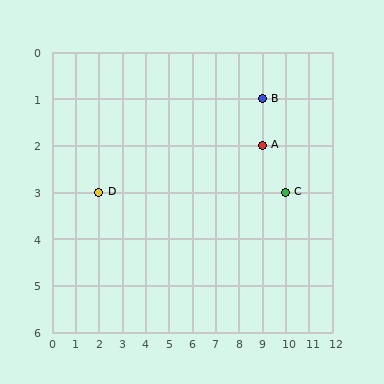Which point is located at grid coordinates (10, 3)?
Point C is at (10, 3).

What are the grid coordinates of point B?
Point B is at grid coordinates (9, 1).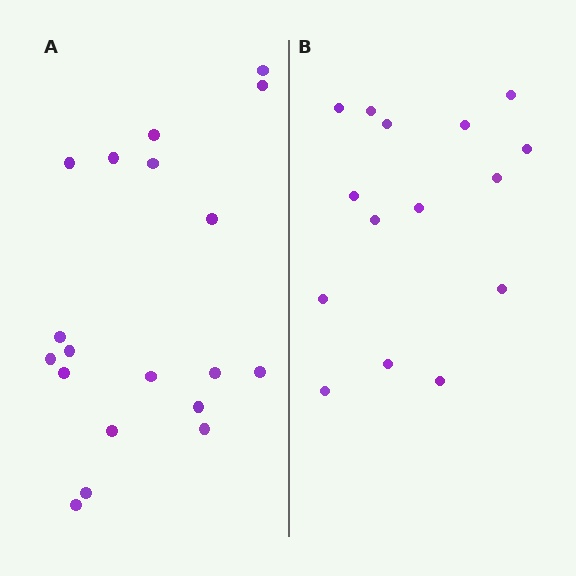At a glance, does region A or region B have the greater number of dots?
Region A (the left region) has more dots.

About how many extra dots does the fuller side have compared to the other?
Region A has about 4 more dots than region B.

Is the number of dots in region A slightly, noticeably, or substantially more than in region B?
Region A has noticeably more, but not dramatically so. The ratio is roughly 1.3 to 1.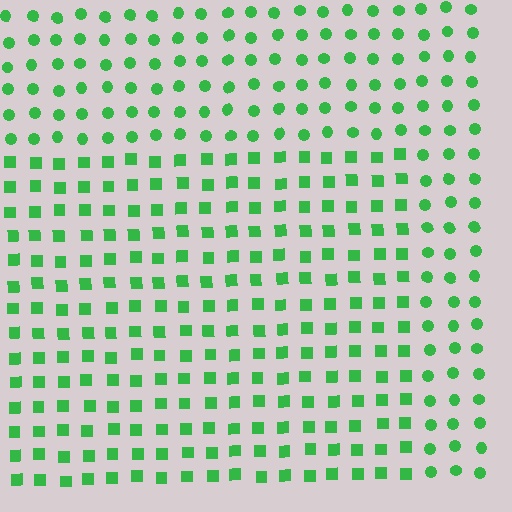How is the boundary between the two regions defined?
The boundary is defined by a change in element shape: squares inside vs. circles outside. All elements share the same color and spacing.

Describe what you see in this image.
The image is filled with small green elements arranged in a uniform grid. A rectangle-shaped region contains squares, while the surrounding area contains circles. The boundary is defined purely by the change in element shape.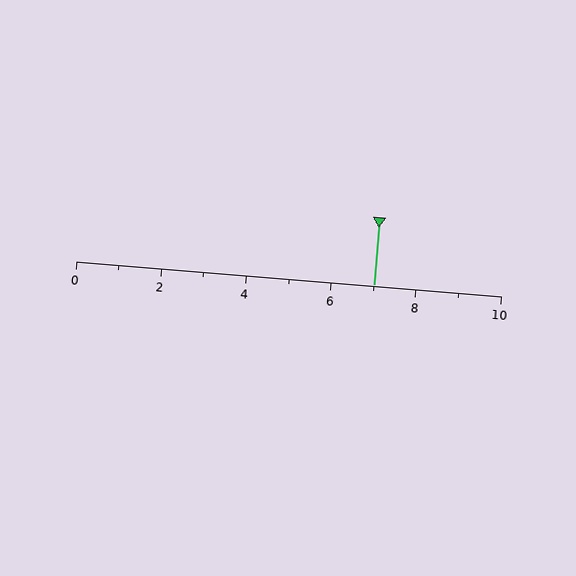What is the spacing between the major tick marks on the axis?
The major ticks are spaced 2 apart.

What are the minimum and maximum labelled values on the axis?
The axis runs from 0 to 10.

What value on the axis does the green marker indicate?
The marker indicates approximately 7.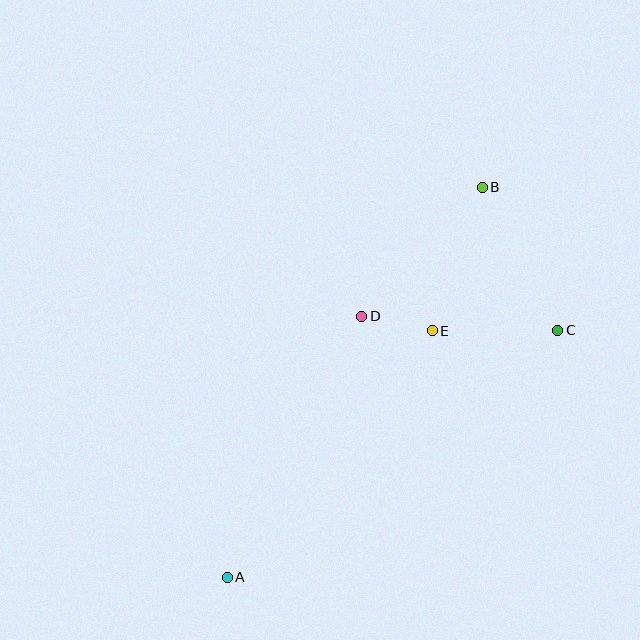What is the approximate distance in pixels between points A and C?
The distance between A and C is approximately 413 pixels.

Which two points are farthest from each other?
Points A and B are farthest from each other.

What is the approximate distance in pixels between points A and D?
The distance between A and D is approximately 294 pixels.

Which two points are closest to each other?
Points D and E are closest to each other.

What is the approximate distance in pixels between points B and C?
The distance between B and C is approximately 162 pixels.